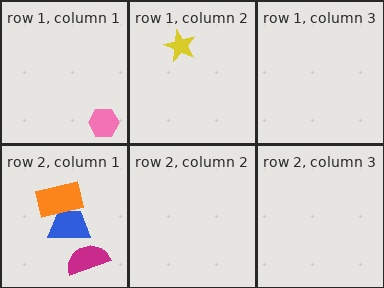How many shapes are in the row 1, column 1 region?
1.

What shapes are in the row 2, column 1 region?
The magenta semicircle, the blue trapezoid, the orange rectangle.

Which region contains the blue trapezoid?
The row 2, column 1 region.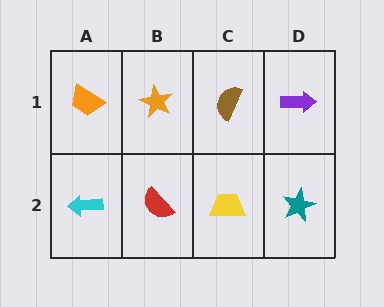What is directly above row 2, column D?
A purple arrow.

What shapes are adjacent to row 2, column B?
An orange star (row 1, column B), a cyan arrow (row 2, column A), a yellow trapezoid (row 2, column C).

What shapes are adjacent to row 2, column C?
A brown semicircle (row 1, column C), a red semicircle (row 2, column B), a teal star (row 2, column D).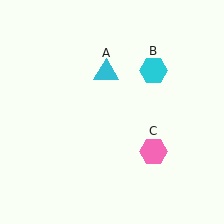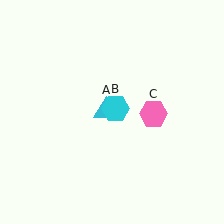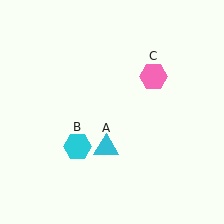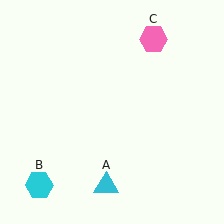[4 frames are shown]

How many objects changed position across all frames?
3 objects changed position: cyan triangle (object A), cyan hexagon (object B), pink hexagon (object C).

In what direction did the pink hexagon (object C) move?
The pink hexagon (object C) moved up.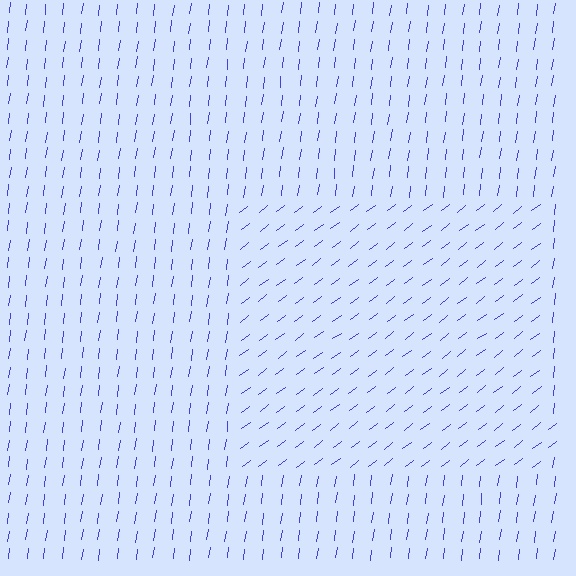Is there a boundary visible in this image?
Yes, there is a texture boundary formed by a change in line orientation.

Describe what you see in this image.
The image is filled with small blue line segments. A rectangle region in the image has lines oriented differently from the surrounding lines, creating a visible texture boundary.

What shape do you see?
I see a rectangle.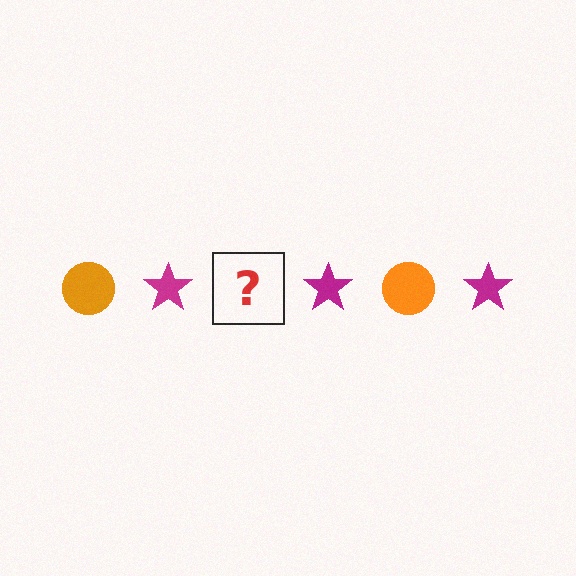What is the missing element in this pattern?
The missing element is an orange circle.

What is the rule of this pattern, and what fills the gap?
The rule is that the pattern alternates between orange circle and magenta star. The gap should be filled with an orange circle.